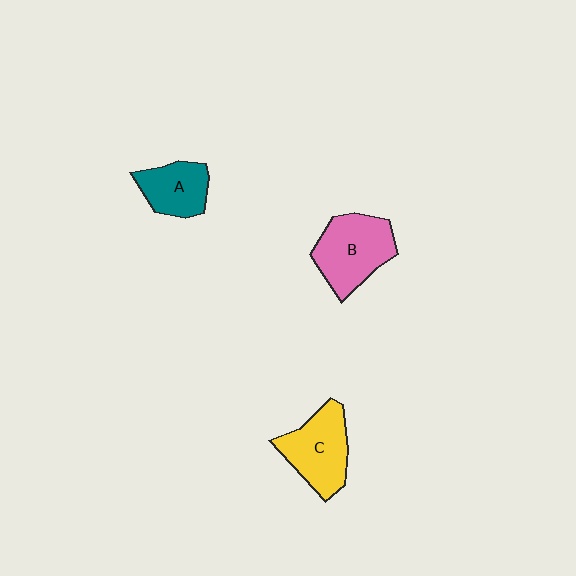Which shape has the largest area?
Shape B (pink).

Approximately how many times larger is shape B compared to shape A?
Approximately 1.5 times.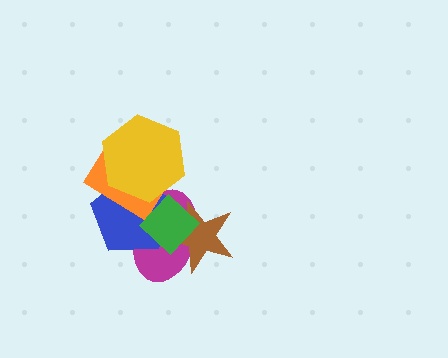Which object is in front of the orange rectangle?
The yellow hexagon is in front of the orange rectangle.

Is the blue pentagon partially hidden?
Yes, it is partially covered by another shape.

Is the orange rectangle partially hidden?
Yes, it is partially covered by another shape.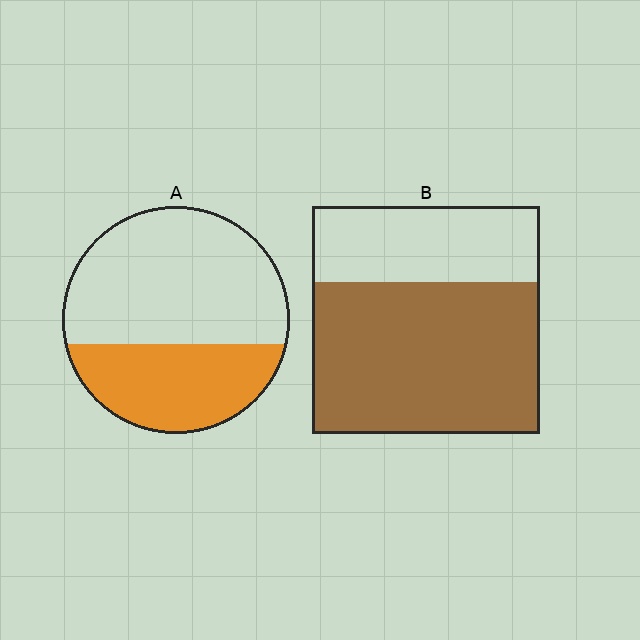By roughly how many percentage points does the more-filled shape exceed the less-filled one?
By roughly 30 percentage points (B over A).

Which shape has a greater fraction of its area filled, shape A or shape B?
Shape B.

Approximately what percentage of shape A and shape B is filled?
A is approximately 35% and B is approximately 65%.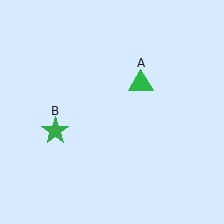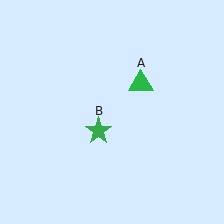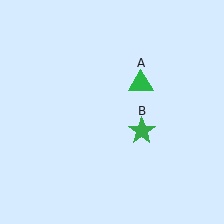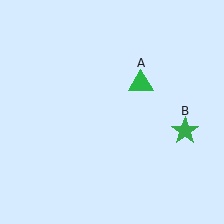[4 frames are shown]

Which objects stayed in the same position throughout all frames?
Green triangle (object A) remained stationary.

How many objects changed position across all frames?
1 object changed position: green star (object B).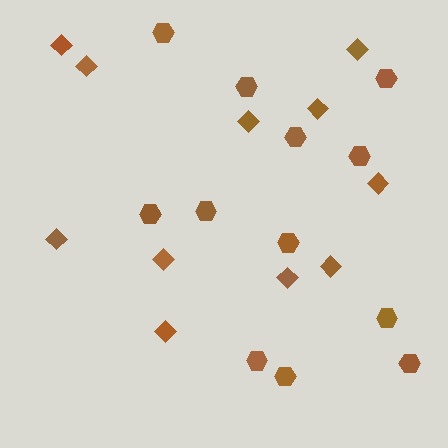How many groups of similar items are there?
There are 2 groups: one group of diamonds (11) and one group of hexagons (12).